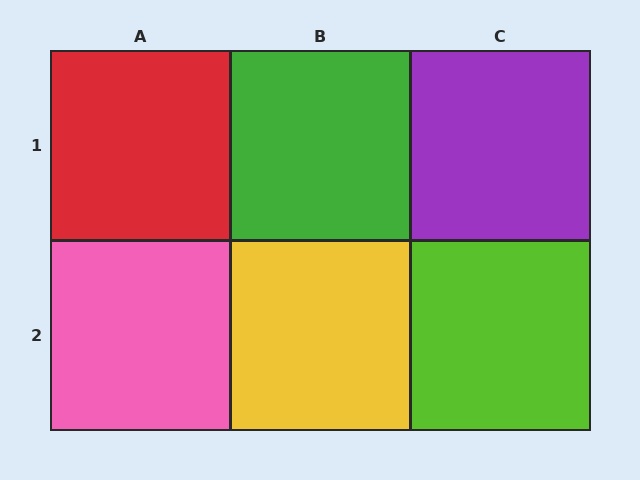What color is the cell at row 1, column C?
Purple.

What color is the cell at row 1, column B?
Green.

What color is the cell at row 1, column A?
Red.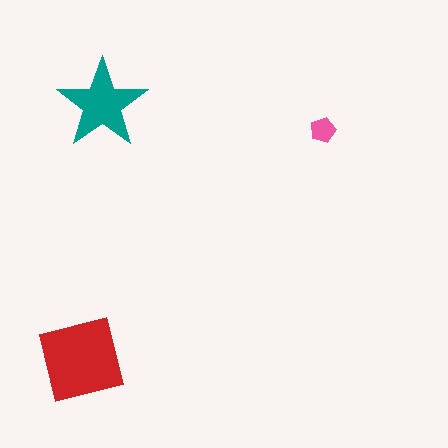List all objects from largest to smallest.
The red square, the teal star, the pink pentagon.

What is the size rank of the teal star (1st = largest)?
2nd.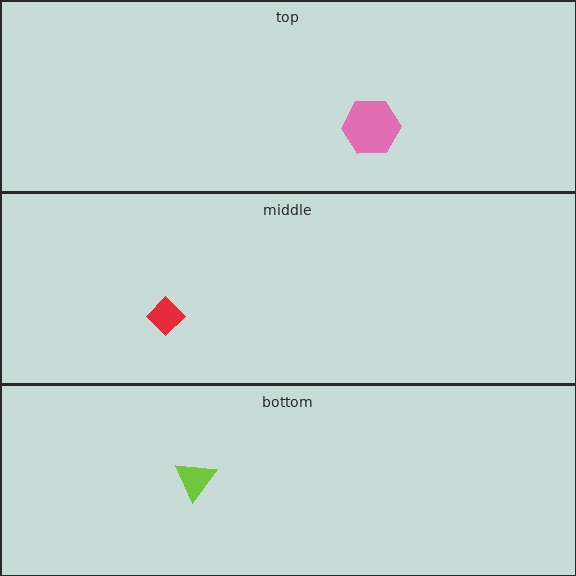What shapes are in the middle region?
The red diamond.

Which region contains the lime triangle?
The bottom region.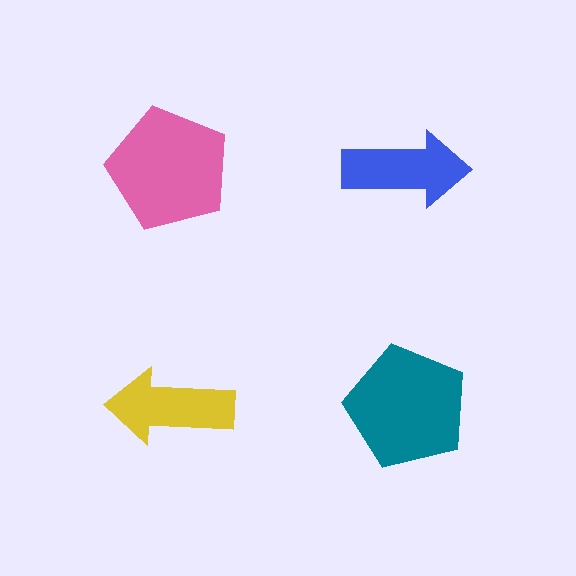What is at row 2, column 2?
A teal pentagon.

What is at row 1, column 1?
A pink pentagon.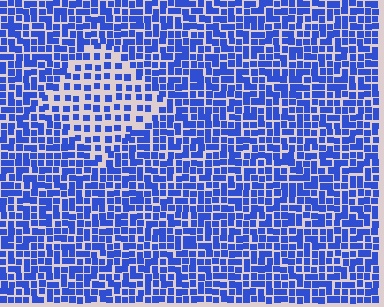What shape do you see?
I see a diamond.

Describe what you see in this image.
The image contains small blue elements arranged at two different densities. A diamond-shaped region is visible where the elements are less densely packed than the surrounding area.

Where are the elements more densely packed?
The elements are more densely packed outside the diamond boundary.